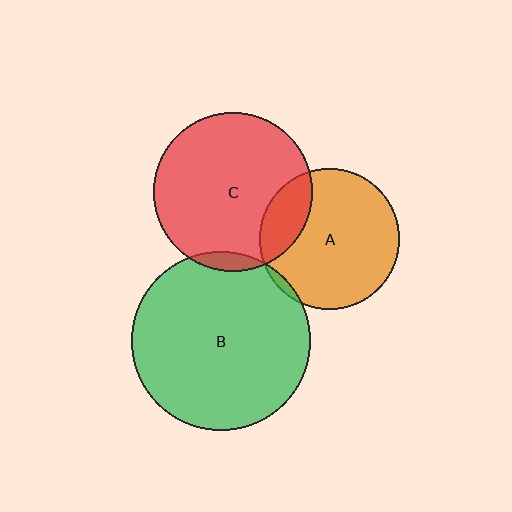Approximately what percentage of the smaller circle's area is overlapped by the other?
Approximately 20%.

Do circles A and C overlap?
Yes.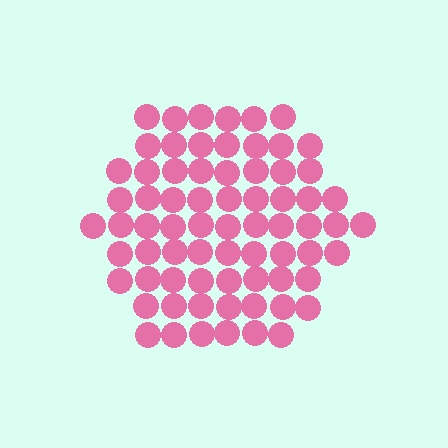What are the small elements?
The small elements are circles.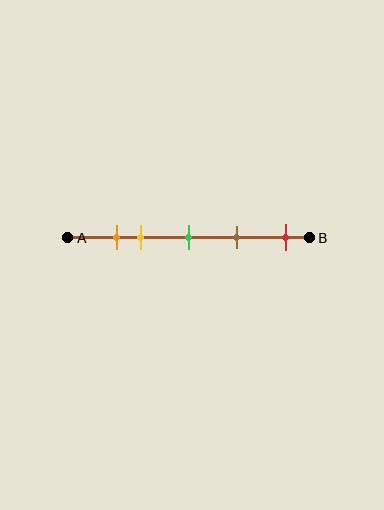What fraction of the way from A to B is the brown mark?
The brown mark is approximately 70% (0.7) of the way from A to B.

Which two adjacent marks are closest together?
The orange and yellow marks are the closest adjacent pair.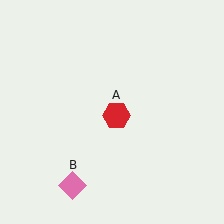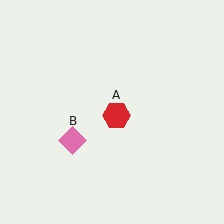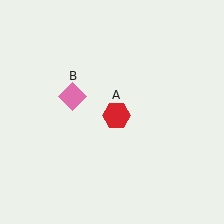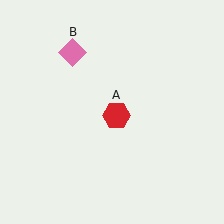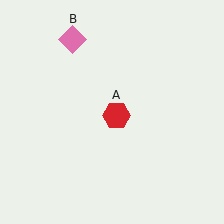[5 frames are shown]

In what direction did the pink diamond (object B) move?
The pink diamond (object B) moved up.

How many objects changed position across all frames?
1 object changed position: pink diamond (object B).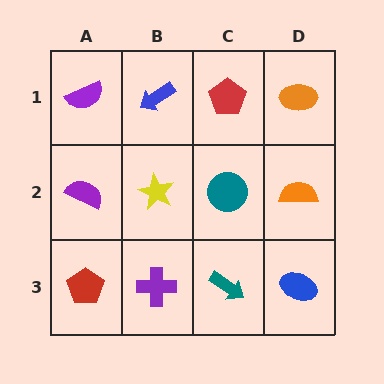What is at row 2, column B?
A yellow star.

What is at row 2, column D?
An orange semicircle.